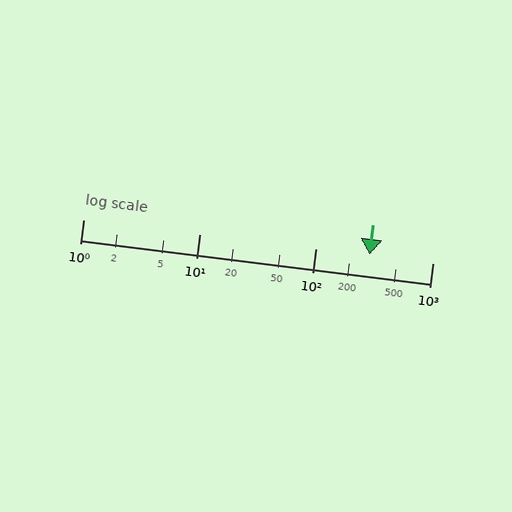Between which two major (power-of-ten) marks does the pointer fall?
The pointer is between 100 and 1000.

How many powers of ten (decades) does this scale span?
The scale spans 3 decades, from 1 to 1000.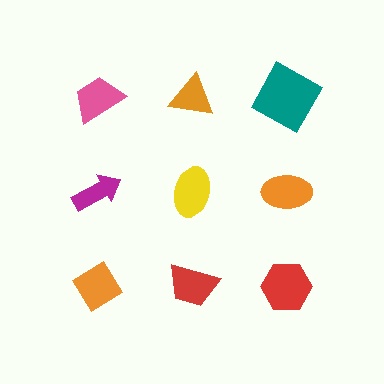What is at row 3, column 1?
An orange diamond.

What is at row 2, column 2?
A yellow ellipse.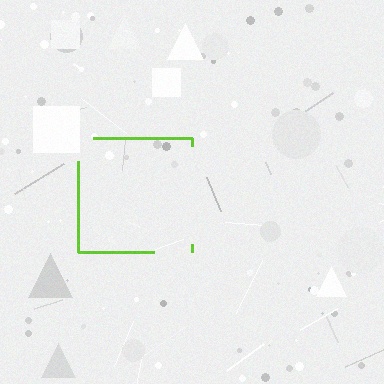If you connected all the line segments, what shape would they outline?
They would outline a square.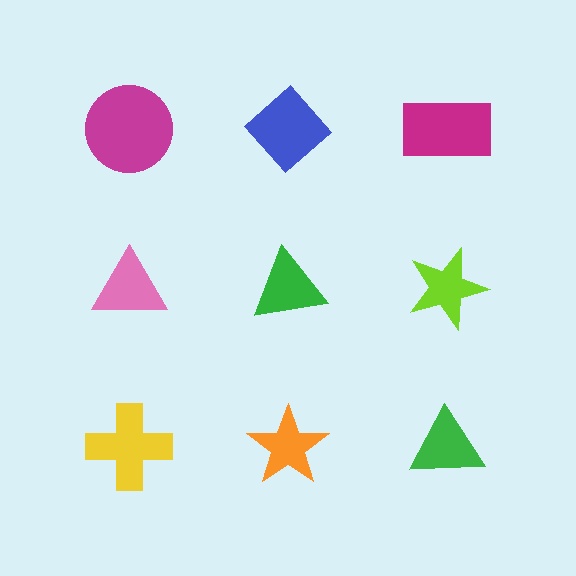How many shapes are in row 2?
3 shapes.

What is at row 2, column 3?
A lime star.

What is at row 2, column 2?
A green triangle.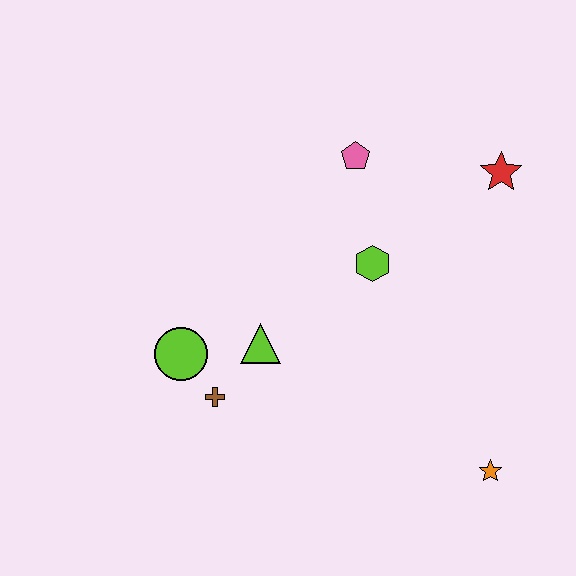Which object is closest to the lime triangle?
The brown cross is closest to the lime triangle.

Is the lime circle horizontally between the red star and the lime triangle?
No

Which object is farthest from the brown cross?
The red star is farthest from the brown cross.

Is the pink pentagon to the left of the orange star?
Yes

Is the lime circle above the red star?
No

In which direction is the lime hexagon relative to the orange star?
The lime hexagon is above the orange star.